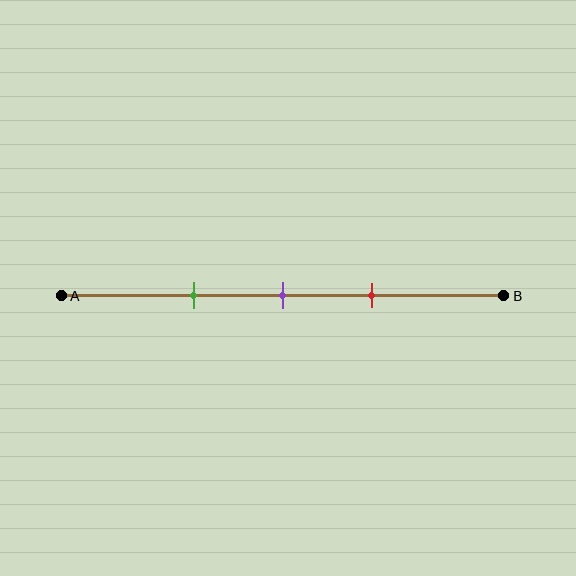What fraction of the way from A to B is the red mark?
The red mark is approximately 70% (0.7) of the way from A to B.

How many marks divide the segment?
There are 3 marks dividing the segment.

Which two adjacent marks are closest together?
The purple and red marks are the closest adjacent pair.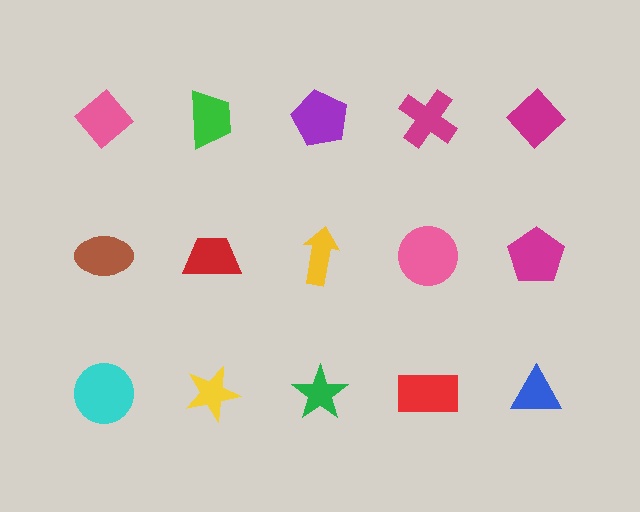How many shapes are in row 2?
5 shapes.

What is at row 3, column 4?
A red rectangle.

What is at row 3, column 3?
A green star.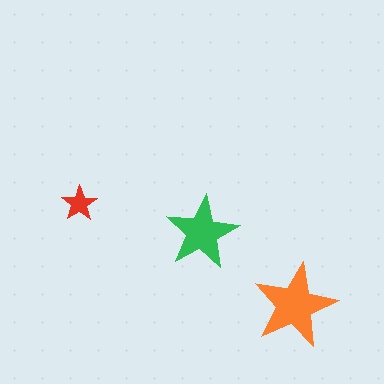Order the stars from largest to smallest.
the orange one, the green one, the red one.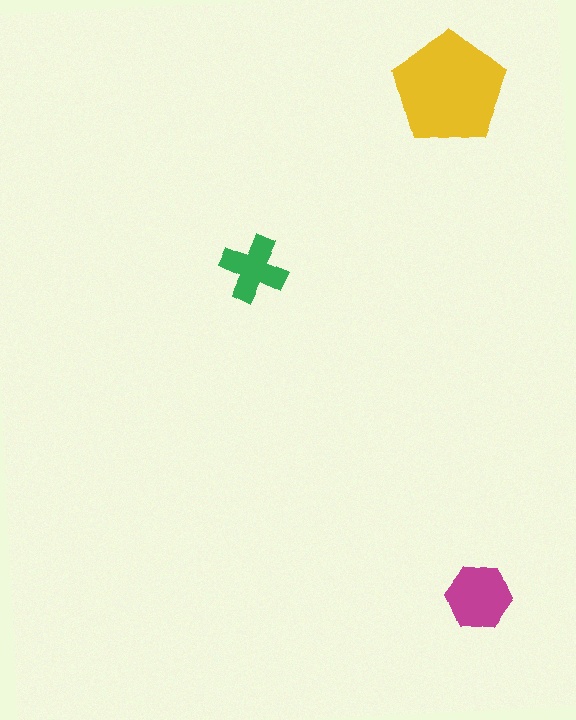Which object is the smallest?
The green cross.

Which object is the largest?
The yellow pentagon.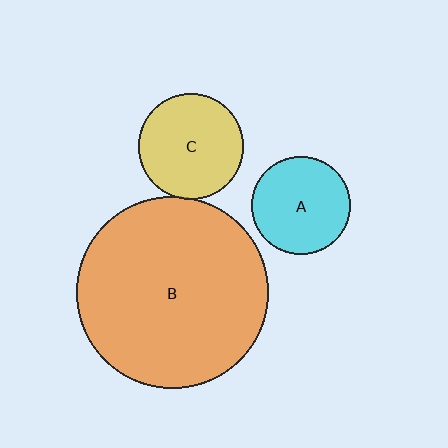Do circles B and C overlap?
Yes.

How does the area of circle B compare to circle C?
Approximately 3.3 times.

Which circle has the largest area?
Circle B (orange).